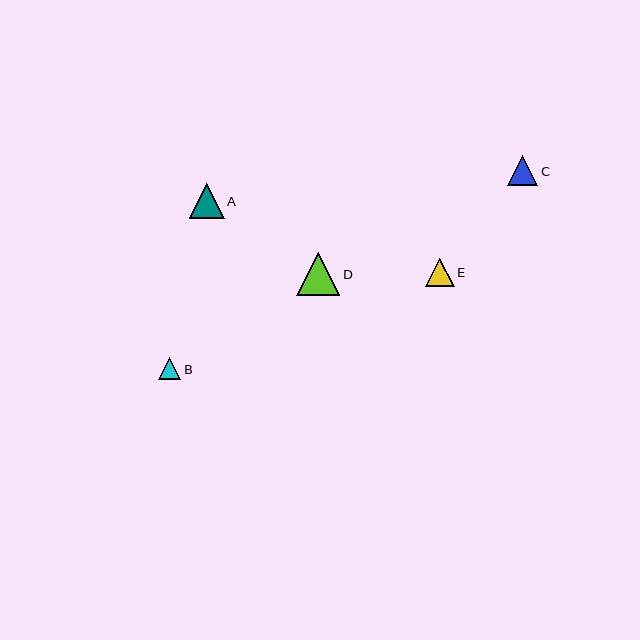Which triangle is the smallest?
Triangle B is the smallest with a size of approximately 22 pixels.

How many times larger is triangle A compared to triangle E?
Triangle A is approximately 1.2 times the size of triangle E.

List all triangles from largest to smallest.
From largest to smallest: D, A, C, E, B.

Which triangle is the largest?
Triangle D is the largest with a size of approximately 43 pixels.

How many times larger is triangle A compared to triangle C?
Triangle A is approximately 1.2 times the size of triangle C.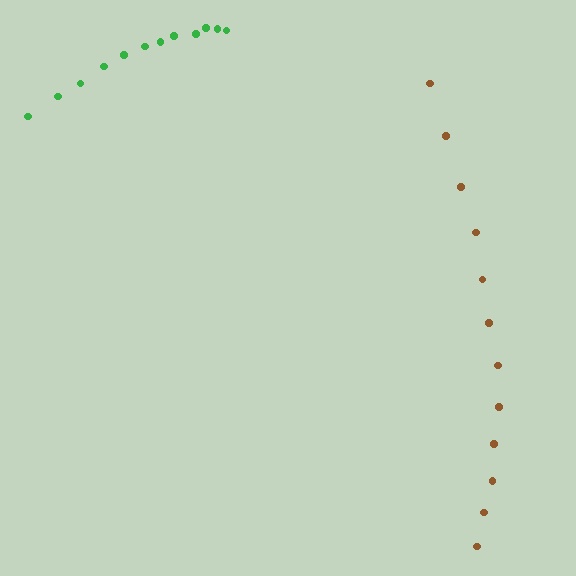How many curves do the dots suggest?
There are 2 distinct paths.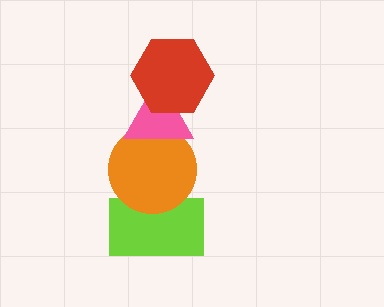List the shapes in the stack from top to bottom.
From top to bottom: the red hexagon, the pink triangle, the orange circle, the lime rectangle.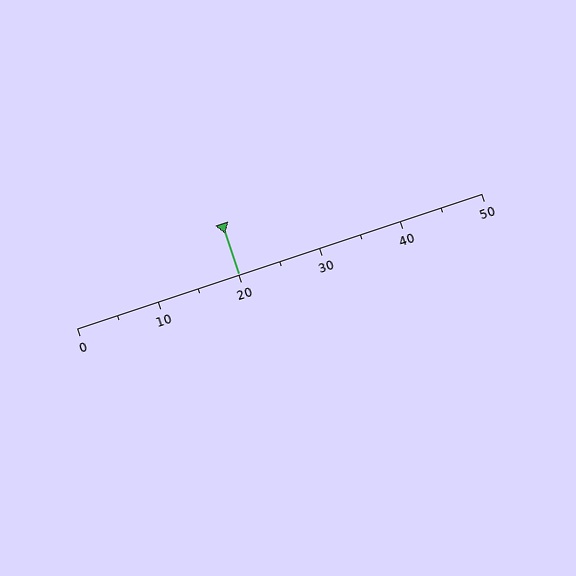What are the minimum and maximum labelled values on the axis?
The axis runs from 0 to 50.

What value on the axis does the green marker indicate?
The marker indicates approximately 20.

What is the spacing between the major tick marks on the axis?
The major ticks are spaced 10 apart.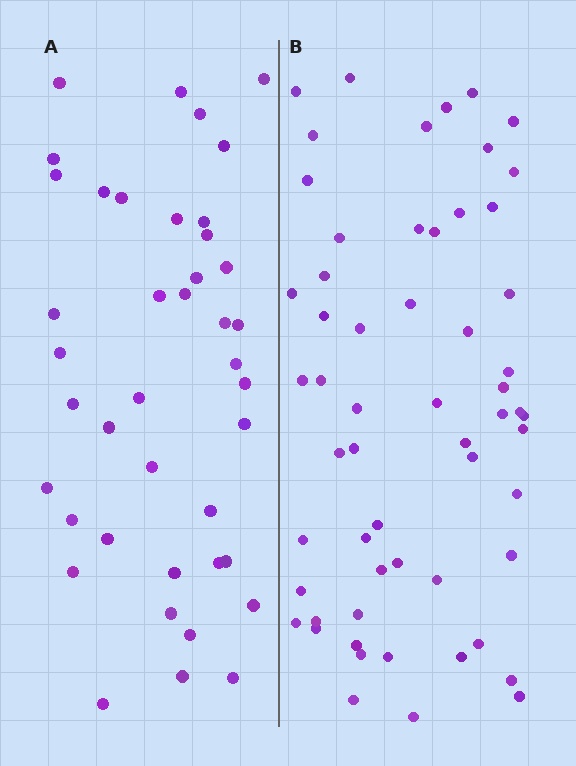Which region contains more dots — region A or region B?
Region B (the right region) has more dots.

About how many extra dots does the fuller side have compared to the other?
Region B has approximately 15 more dots than region A.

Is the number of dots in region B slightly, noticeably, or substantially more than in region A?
Region B has noticeably more, but not dramatically so. The ratio is roughly 1.4 to 1.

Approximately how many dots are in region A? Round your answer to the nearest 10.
About 40 dots. (The exact count is 41, which rounds to 40.)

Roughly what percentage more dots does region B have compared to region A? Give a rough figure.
About 40% more.